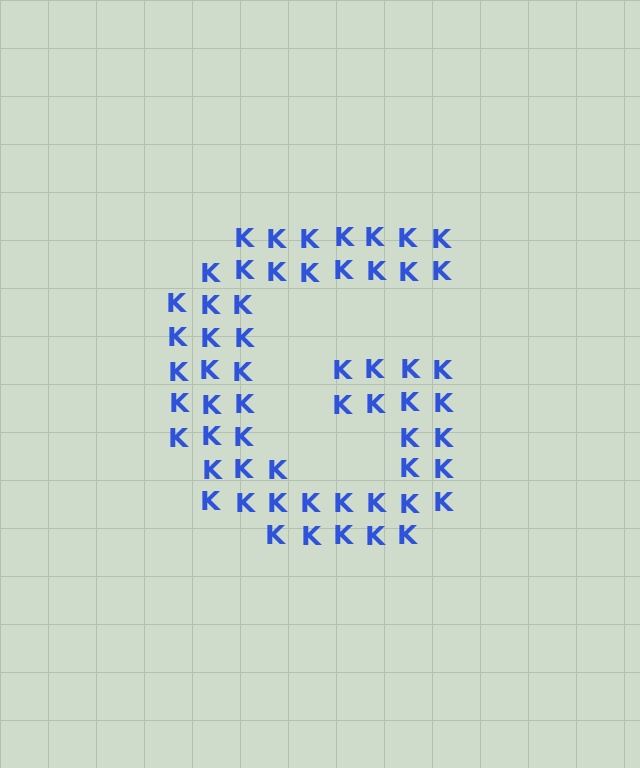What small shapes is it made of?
It is made of small letter K's.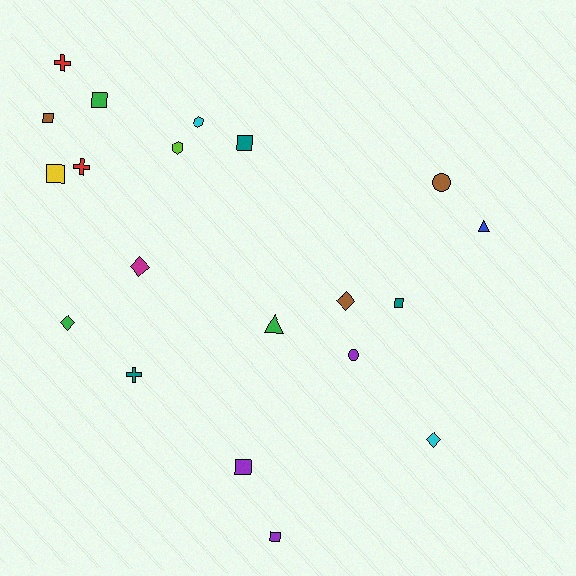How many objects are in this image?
There are 20 objects.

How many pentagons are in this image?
There are no pentagons.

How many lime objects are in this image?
There is 1 lime object.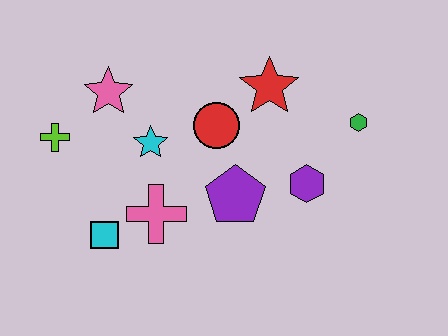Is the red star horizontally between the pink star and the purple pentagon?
No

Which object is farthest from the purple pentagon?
The lime cross is farthest from the purple pentagon.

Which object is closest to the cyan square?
The pink cross is closest to the cyan square.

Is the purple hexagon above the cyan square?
Yes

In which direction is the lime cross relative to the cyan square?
The lime cross is above the cyan square.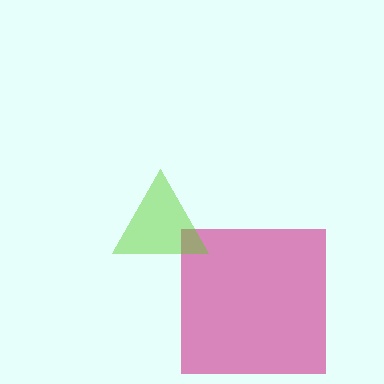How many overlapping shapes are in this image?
There are 2 overlapping shapes in the image.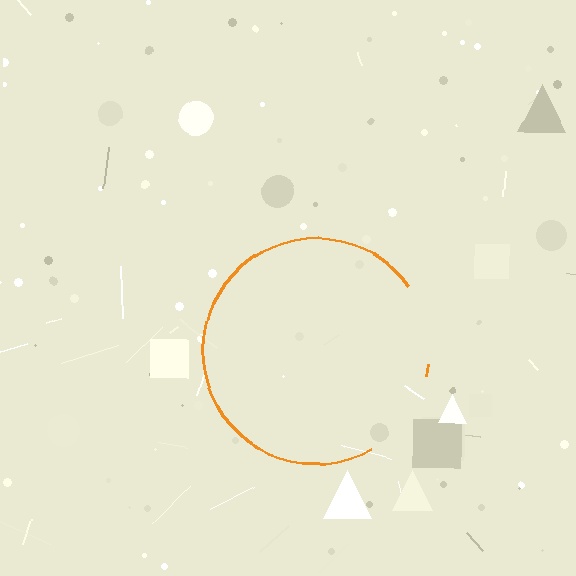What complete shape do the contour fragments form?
The contour fragments form a circle.